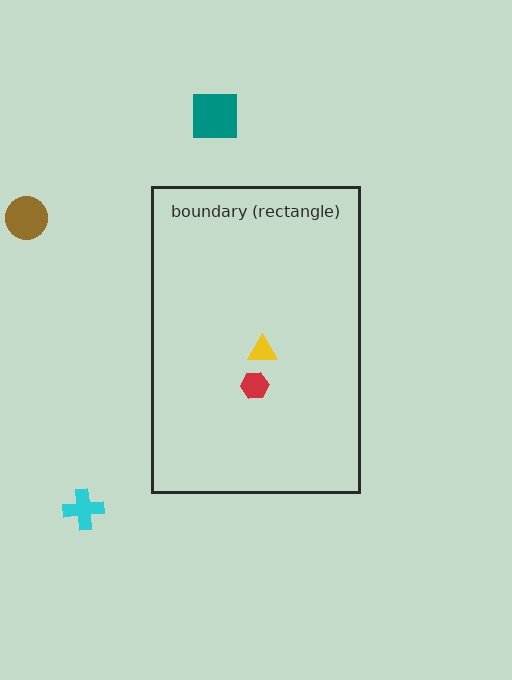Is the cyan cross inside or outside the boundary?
Outside.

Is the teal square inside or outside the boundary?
Outside.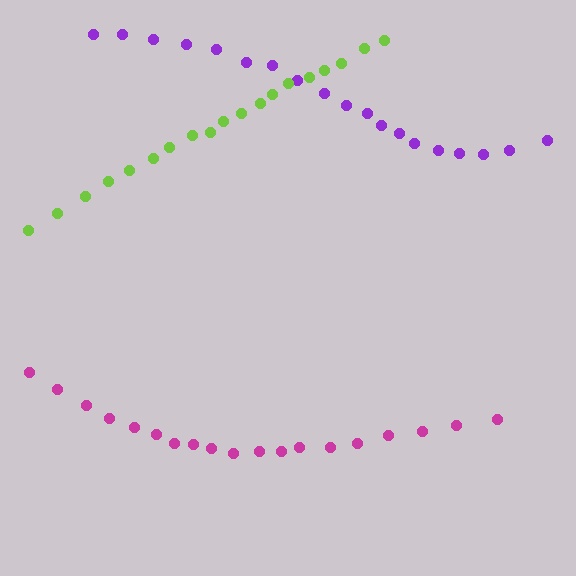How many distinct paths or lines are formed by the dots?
There are 3 distinct paths.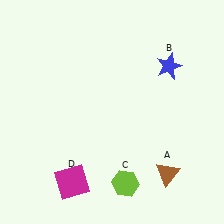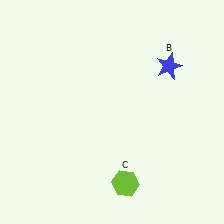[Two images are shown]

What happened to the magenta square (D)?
The magenta square (D) was removed in Image 2. It was in the bottom-left area of Image 1.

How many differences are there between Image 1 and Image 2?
There are 2 differences between the two images.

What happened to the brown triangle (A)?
The brown triangle (A) was removed in Image 2. It was in the bottom-right area of Image 1.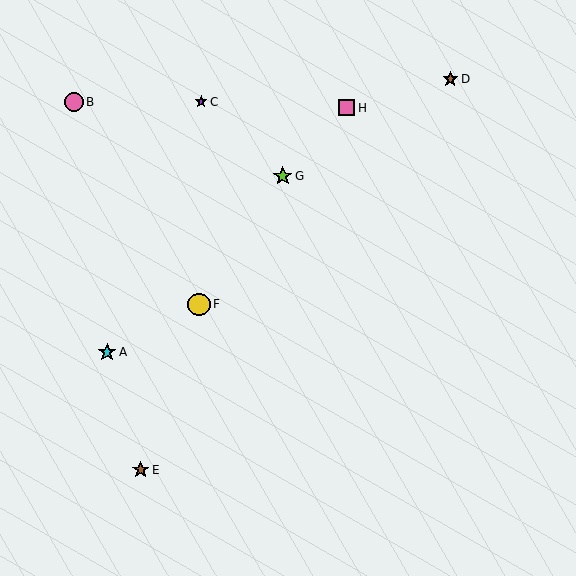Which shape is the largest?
The yellow circle (labeled F) is the largest.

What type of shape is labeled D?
Shape D is a brown star.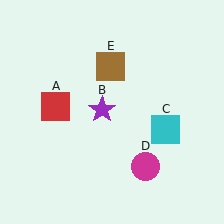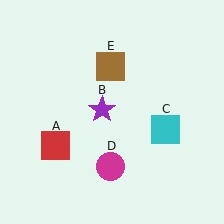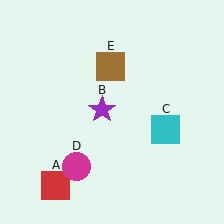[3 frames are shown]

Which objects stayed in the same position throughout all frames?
Purple star (object B) and cyan square (object C) and brown square (object E) remained stationary.